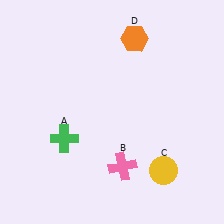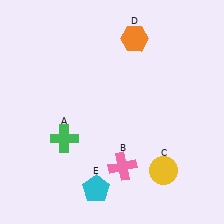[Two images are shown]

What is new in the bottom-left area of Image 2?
A cyan pentagon (E) was added in the bottom-left area of Image 2.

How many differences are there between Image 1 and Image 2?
There is 1 difference between the two images.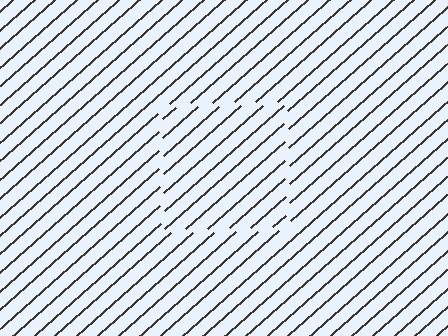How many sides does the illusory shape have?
4 sides — the line-ends trace a square.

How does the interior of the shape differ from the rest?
The interior of the shape contains the same grating, shifted by half a period — the contour is defined by the phase discontinuity where line-ends from the inner and outer gratings abut.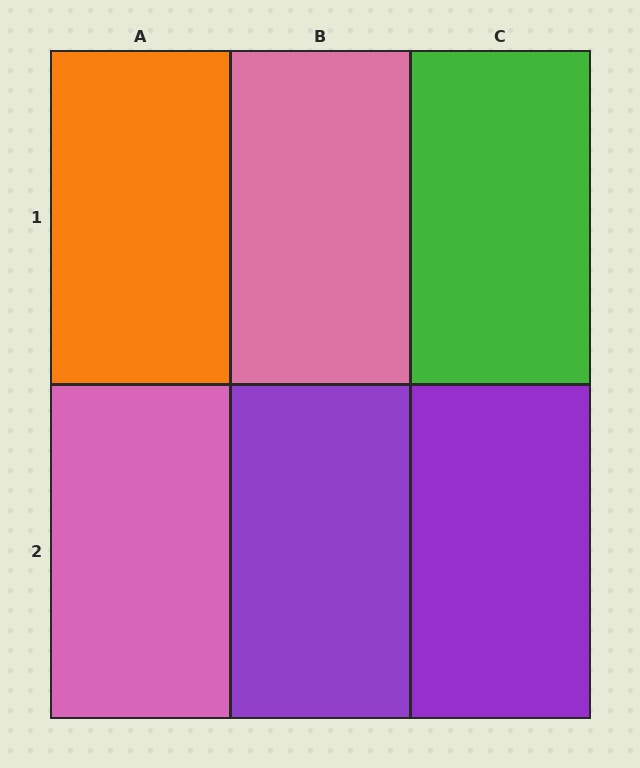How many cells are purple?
2 cells are purple.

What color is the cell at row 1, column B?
Pink.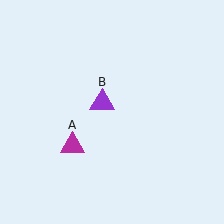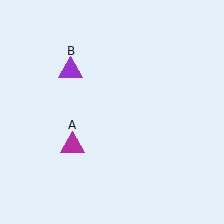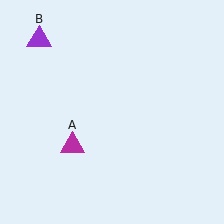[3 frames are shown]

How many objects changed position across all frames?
1 object changed position: purple triangle (object B).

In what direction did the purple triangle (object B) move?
The purple triangle (object B) moved up and to the left.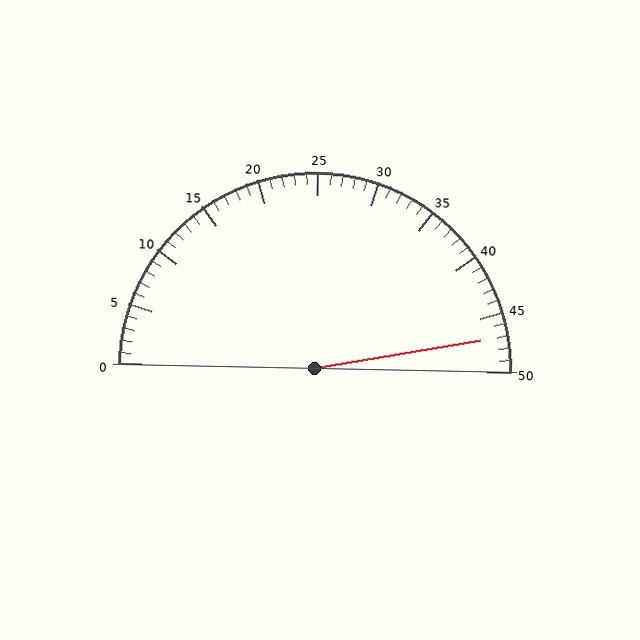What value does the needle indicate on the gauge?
The needle indicates approximately 47.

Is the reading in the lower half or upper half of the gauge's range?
The reading is in the upper half of the range (0 to 50).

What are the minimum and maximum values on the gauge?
The gauge ranges from 0 to 50.